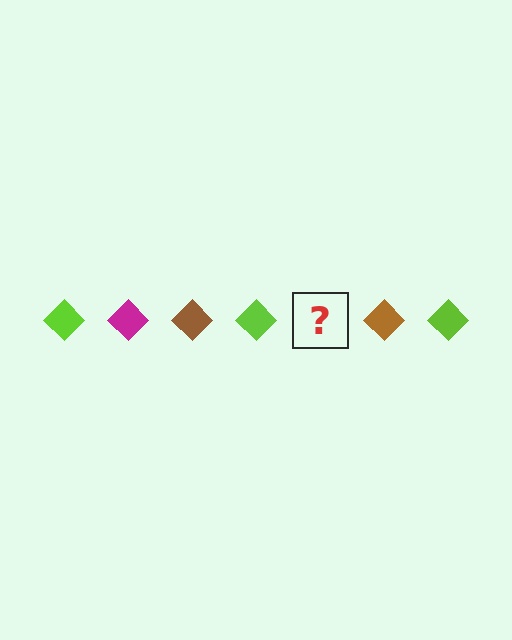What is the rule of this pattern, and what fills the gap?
The rule is that the pattern cycles through lime, magenta, brown diamonds. The gap should be filled with a magenta diamond.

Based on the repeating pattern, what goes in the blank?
The blank should be a magenta diamond.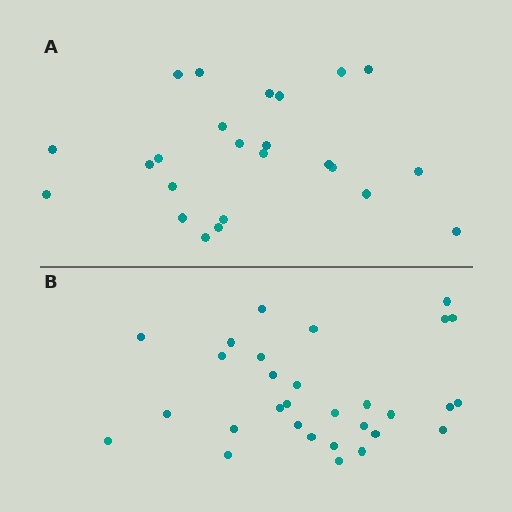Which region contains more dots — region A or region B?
Region B (the bottom region) has more dots.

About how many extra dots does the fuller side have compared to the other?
Region B has about 6 more dots than region A.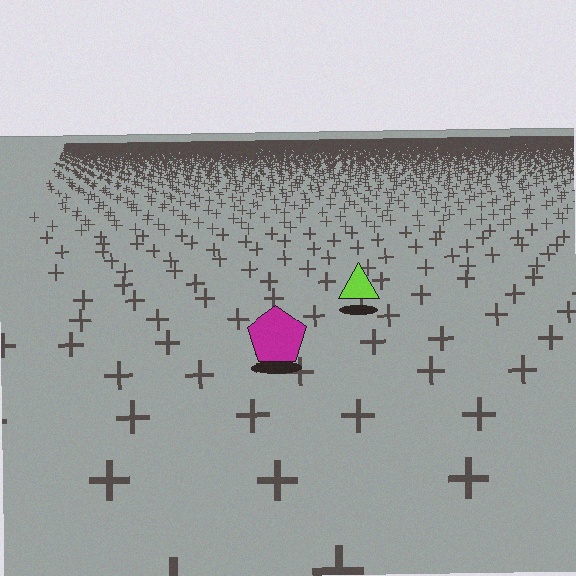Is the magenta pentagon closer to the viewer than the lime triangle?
Yes. The magenta pentagon is closer — you can tell from the texture gradient: the ground texture is coarser near it.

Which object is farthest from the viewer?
The lime triangle is farthest from the viewer. It appears smaller and the ground texture around it is denser.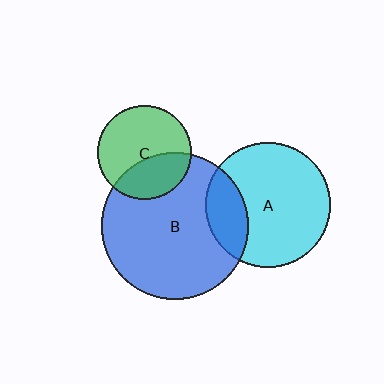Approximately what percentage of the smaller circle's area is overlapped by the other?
Approximately 35%.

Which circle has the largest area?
Circle B (blue).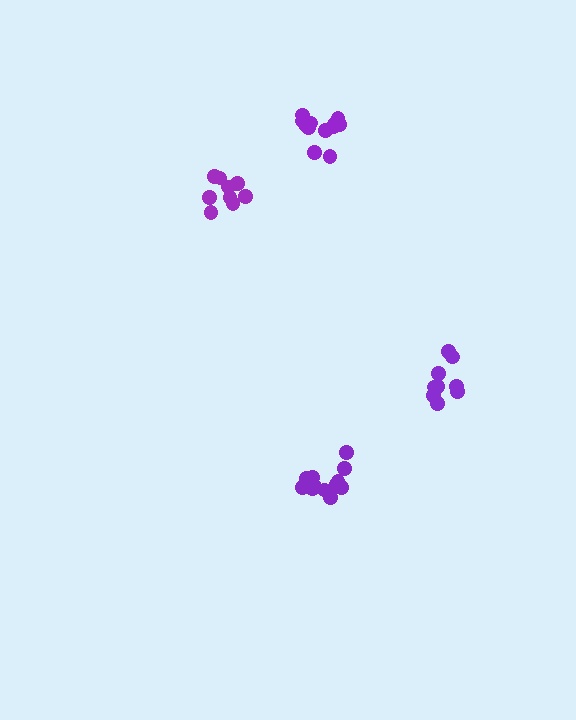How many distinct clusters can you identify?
There are 4 distinct clusters.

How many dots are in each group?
Group 1: 13 dots, Group 2: 13 dots, Group 3: 9 dots, Group 4: 9 dots (44 total).